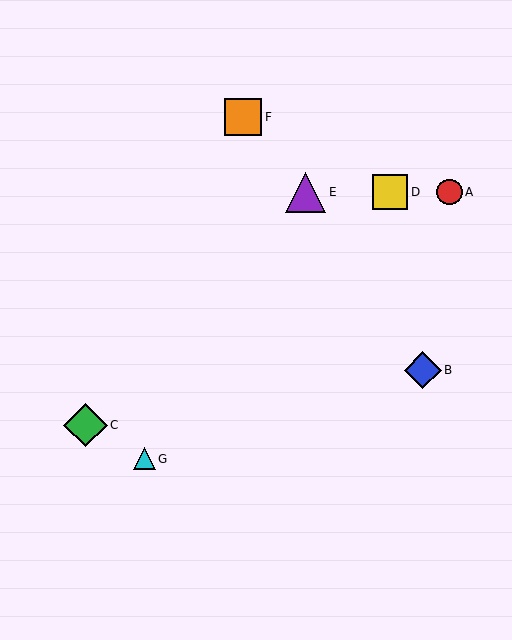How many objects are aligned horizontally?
3 objects (A, D, E) are aligned horizontally.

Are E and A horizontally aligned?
Yes, both are at y≈192.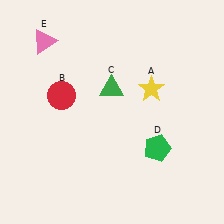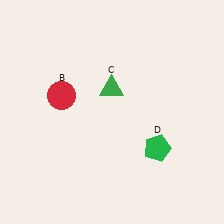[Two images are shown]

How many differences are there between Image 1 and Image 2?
There are 2 differences between the two images.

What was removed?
The pink triangle (E), the yellow star (A) were removed in Image 2.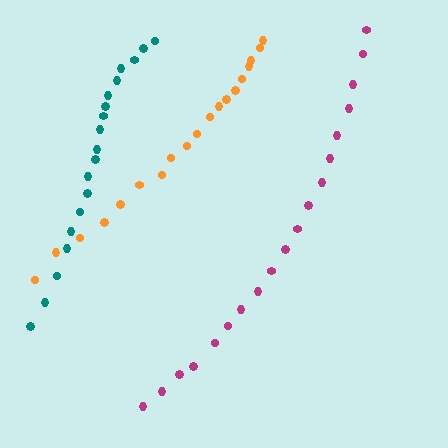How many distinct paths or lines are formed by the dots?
There are 3 distinct paths.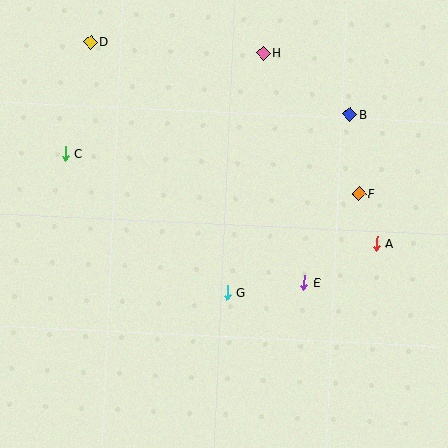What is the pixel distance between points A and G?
The distance between A and G is 157 pixels.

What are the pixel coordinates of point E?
Point E is at (304, 283).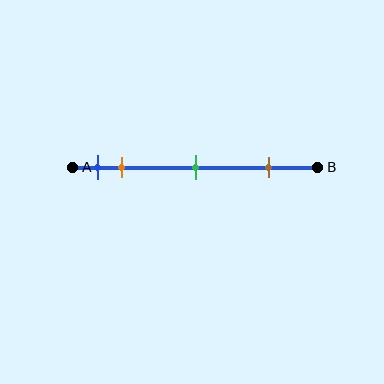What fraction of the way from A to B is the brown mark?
The brown mark is approximately 80% (0.8) of the way from A to B.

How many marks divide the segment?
There are 4 marks dividing the segment.